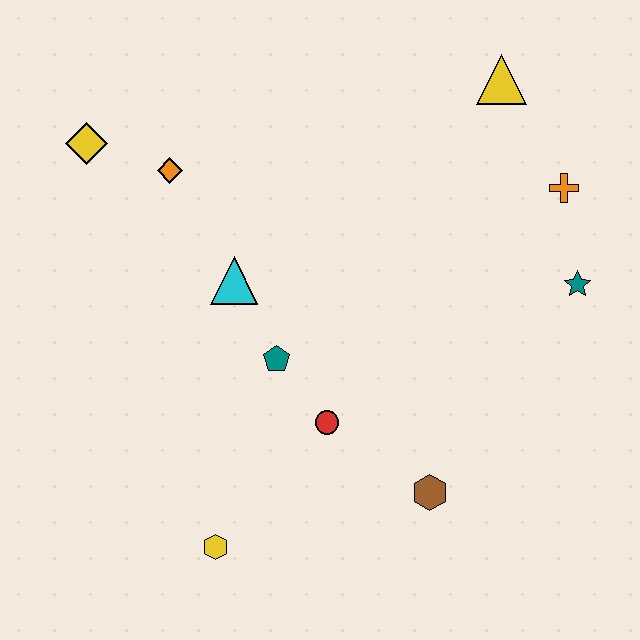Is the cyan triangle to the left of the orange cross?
Yes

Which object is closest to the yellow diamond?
The orange diamond is closest to the yellow diamond.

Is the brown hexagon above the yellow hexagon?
Yes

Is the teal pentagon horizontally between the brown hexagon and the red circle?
No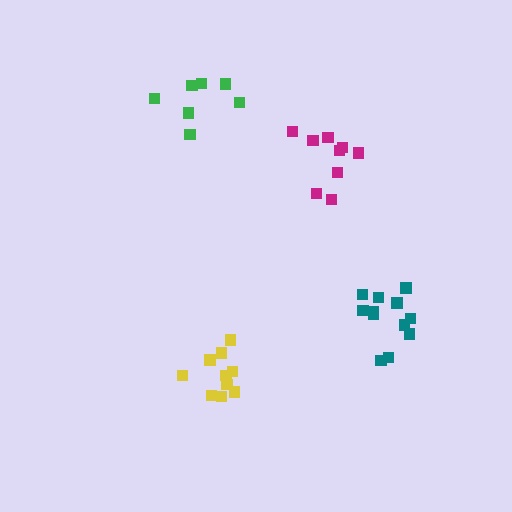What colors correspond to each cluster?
The clusters are colored: green, teal, yellow, magenta.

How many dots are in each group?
Group 1: 7 dots, Group 2: 12 dots, Group 3: 10 dots, Group 4: 9 dots (38 total).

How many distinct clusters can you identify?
There are 4 distinct clusters.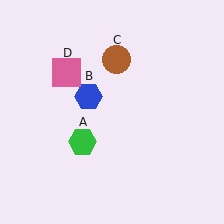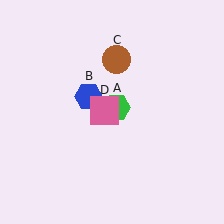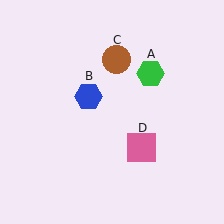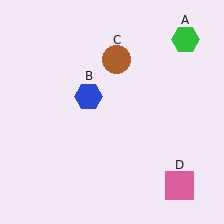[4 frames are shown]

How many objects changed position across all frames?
2 objects changed position: green hexagon (object A), pink square (object D).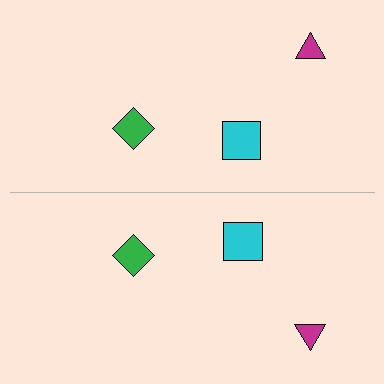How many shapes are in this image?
There are 6 shapes in this image.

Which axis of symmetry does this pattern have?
The pattern has a horizontal axis of symmetry running through the center of the image.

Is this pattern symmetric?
Yes, this pattern has bilateral (reflection) symmetry.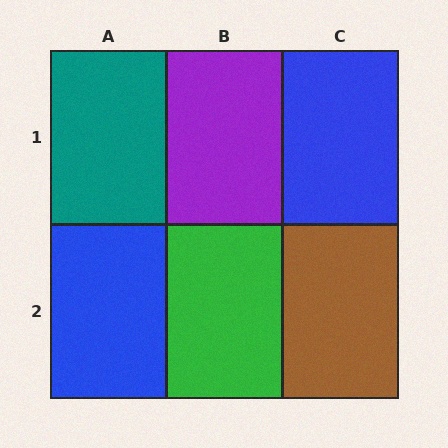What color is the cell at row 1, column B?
Purple.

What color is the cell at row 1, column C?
Blue.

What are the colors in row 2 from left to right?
Blue, green, brown.